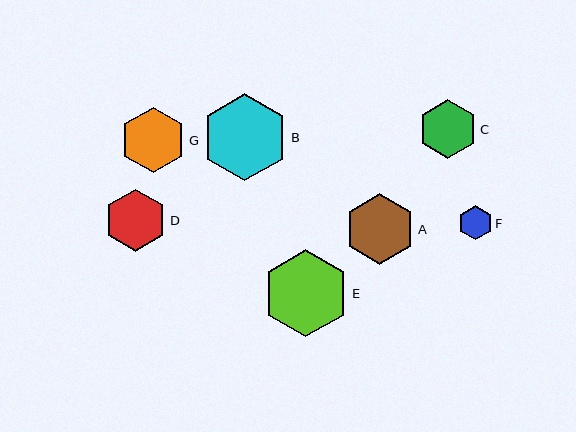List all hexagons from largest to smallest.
From largest to smallest: B, E, A, G, D, C, F.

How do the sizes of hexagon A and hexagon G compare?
Hexagon A and hexagon G are approximately the same size.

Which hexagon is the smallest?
Hexagon F is the smallest with a size of approximately 34 pixels.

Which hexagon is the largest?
Hexagon B is the largest with a size of approximately 87 pixels.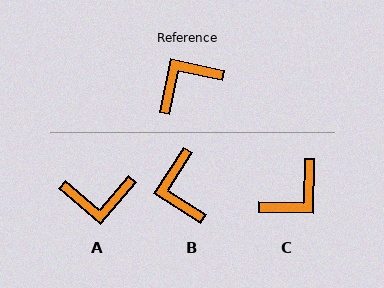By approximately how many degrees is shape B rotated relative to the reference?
Approximately 70 degrees counter-clockwise.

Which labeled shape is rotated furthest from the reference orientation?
C, about 169 degrees away.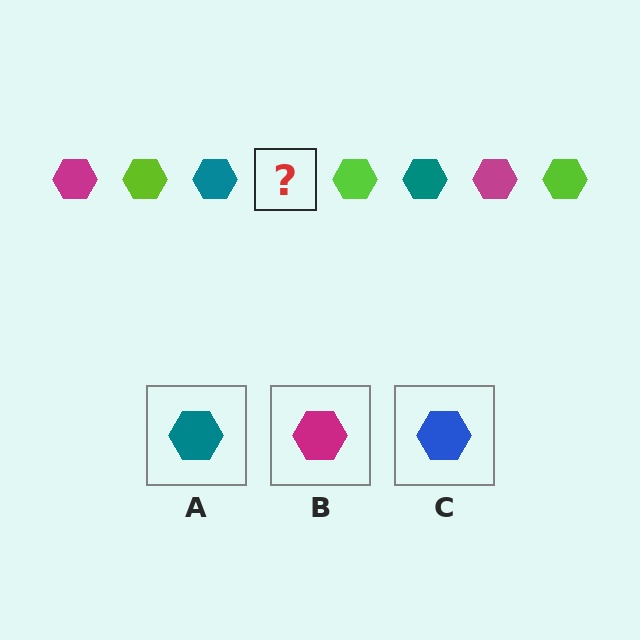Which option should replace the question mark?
Option B.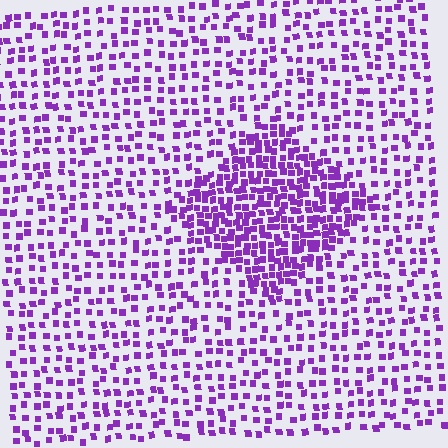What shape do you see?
I see a diamond.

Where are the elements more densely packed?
The elements are more densely packed inside the diamond boundary.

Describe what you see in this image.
The image contains small purple elements arranged at two different densities. A diamond-shaped region is visible where the elements are more densely packed than the surrounding area.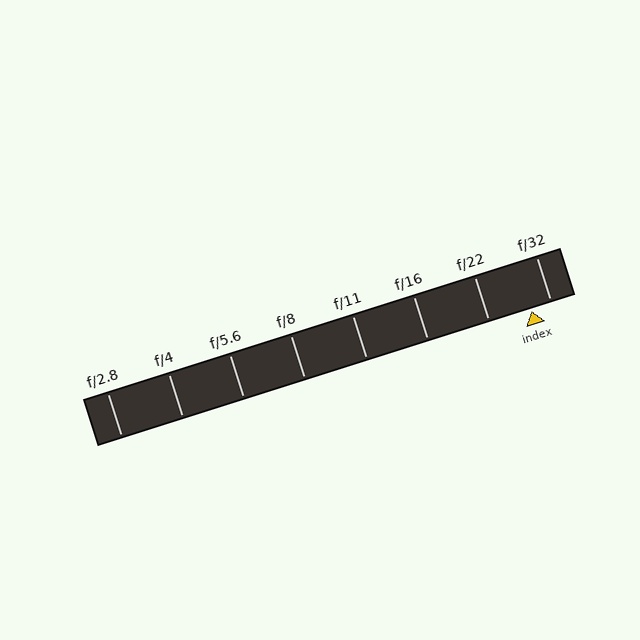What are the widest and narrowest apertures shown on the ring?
The widest aperture shown is f/2.8 and the narrowest is f/32.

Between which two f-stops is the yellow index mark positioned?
The index mark is between f/22 and f/32.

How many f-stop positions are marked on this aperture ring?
There are 8 f-stop positions marked.